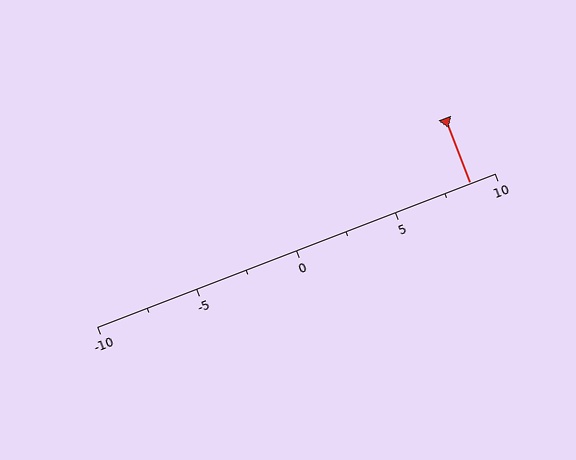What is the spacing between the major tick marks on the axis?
The major ticks are spaced 5 apart.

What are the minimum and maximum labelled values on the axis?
The axis runs from -10 to 10.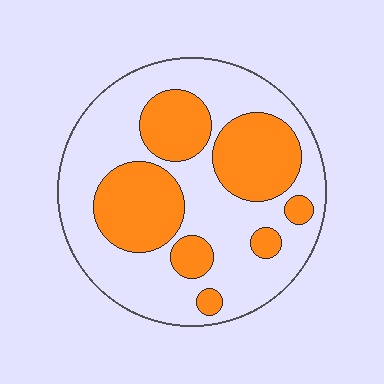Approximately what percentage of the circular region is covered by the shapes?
Approximately 35%.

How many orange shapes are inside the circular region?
7.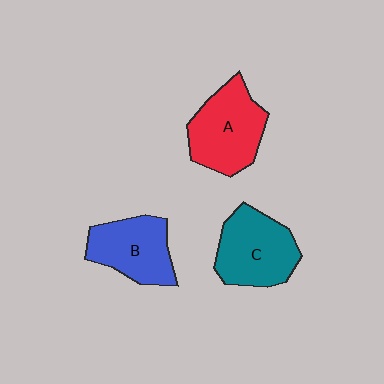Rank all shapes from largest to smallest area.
From largest to smallest: A (red), C (teal), B (blue).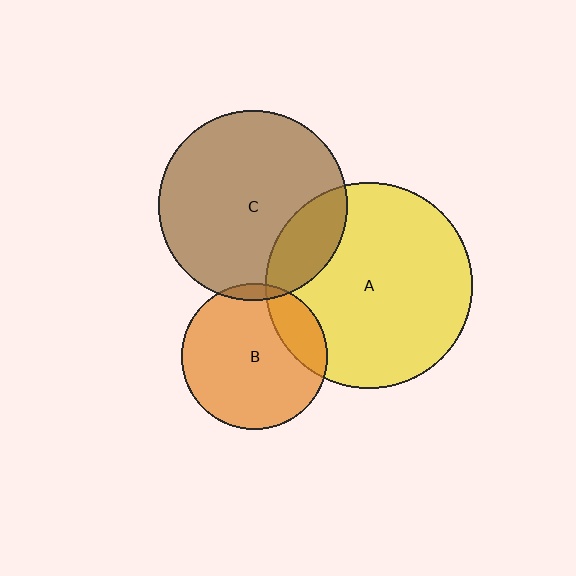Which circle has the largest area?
Circle A (yellow).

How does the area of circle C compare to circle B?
Approximately 1.7 times.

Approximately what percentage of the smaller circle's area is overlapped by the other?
Approximately 20%.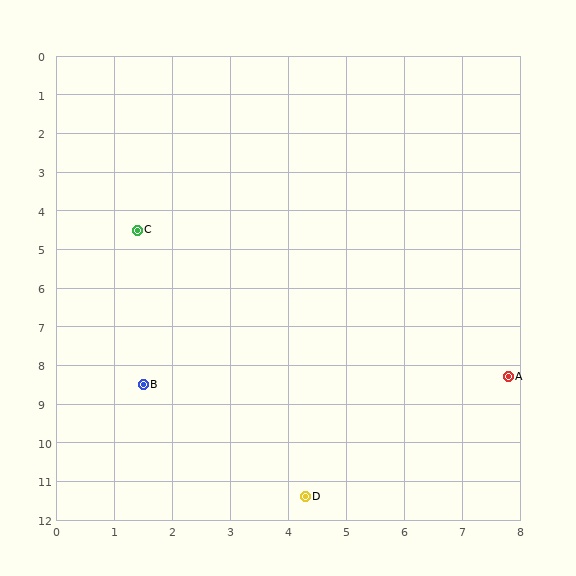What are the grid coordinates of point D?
Point D is at approximately (4.3, 11.4).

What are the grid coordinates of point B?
Point B is at approximately (1.5, 8.5).